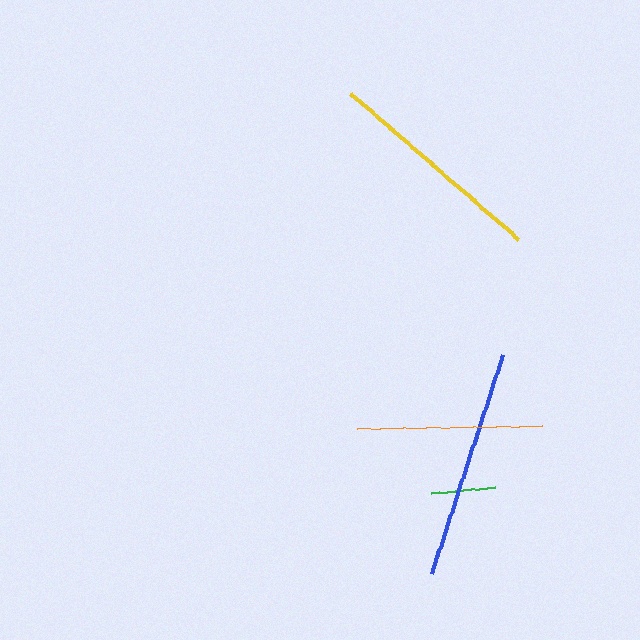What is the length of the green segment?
The green segment is approximately 64 pixels long.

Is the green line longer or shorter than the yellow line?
The yellow line is longer than the green line.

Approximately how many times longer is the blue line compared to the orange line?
The blue line is approximately 1.2 times the length of the orange line.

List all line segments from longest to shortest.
From longest to shortest: blue, yellow, orange, green.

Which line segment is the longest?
The blue line is the longest at approximately 230 pixels.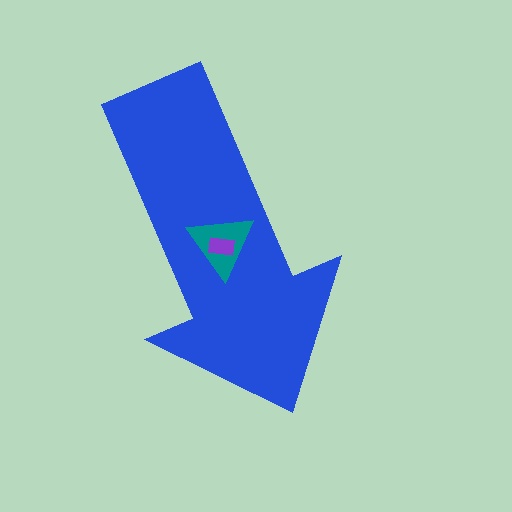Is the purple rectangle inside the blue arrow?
Yes.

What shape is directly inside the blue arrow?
The teal triangle.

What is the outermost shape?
The blue arrow.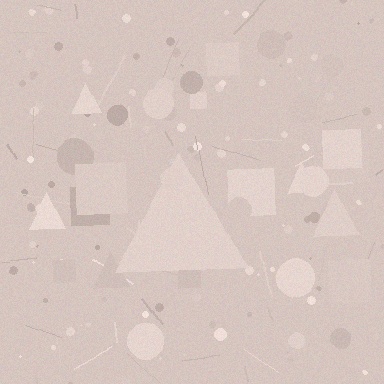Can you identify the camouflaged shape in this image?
The camouflaged shape is a triangle.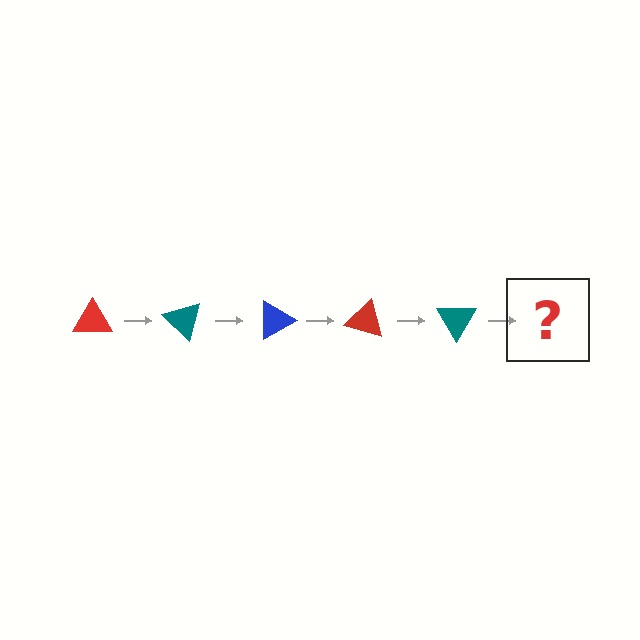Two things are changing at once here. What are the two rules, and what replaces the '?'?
The two rules are that it rotates 45 degrees each step and the color cycles through red, teal, and blue. The '?' should be a blue triangle, rotated 225 degrees from the start.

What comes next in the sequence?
The next element should be a blue triangle, rotated 225 degrees from the start.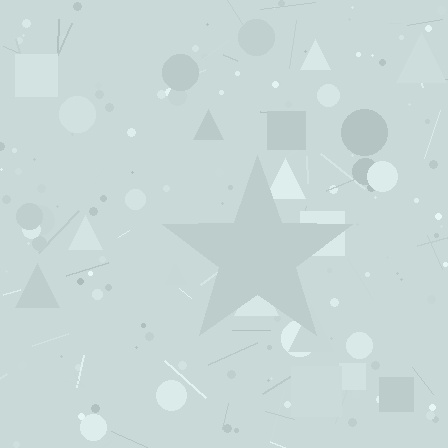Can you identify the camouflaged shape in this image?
The camouflaged shape is a star.